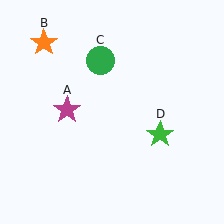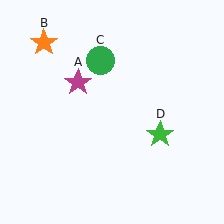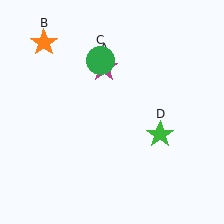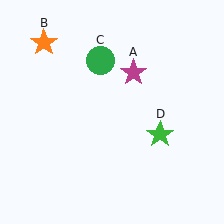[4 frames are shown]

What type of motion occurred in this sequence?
The magenta star (object A) rotated clockwise around the center of the scene.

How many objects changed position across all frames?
1 object changed position: magenta star (object A).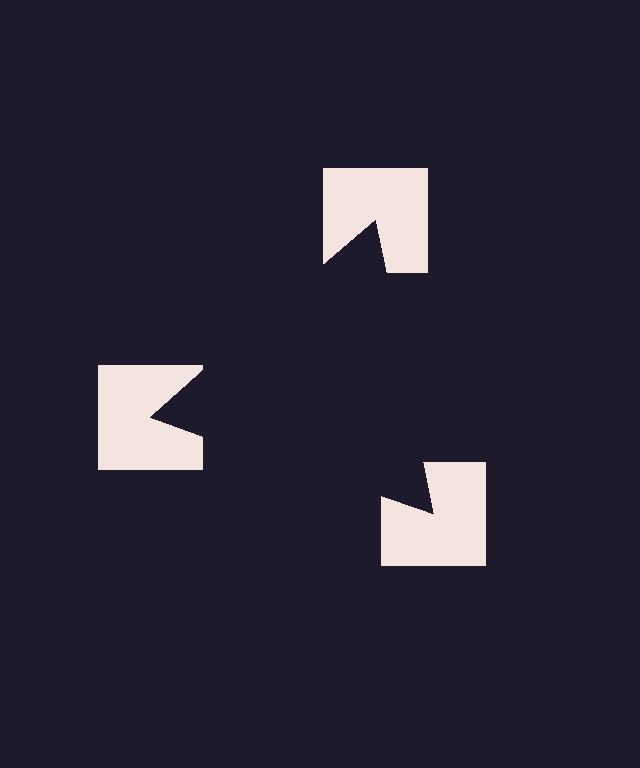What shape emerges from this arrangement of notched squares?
An illusory triangle — its edges are inferred from the aligned wedge cuts in the notched squares, not physically drawn.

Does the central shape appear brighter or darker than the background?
It typically appears slightly darker than the background, even though no actual brightness change is drawn.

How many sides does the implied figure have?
3 sides.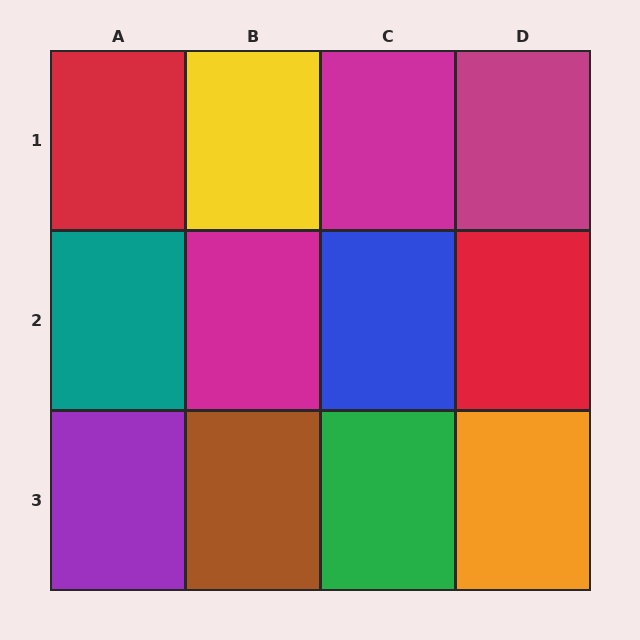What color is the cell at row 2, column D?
Red.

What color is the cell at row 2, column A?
Teal.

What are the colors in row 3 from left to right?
Purple, brown, green, orange.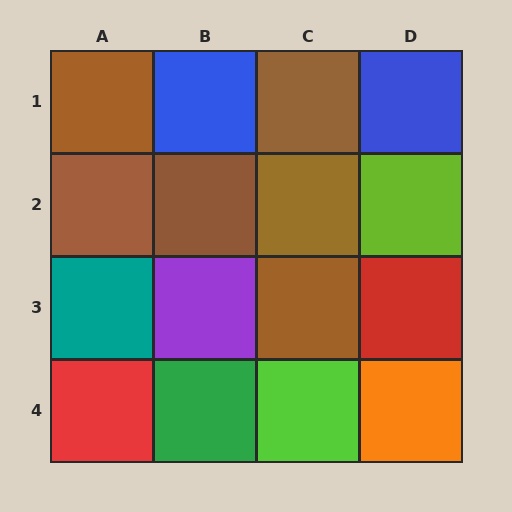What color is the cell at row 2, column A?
Brown.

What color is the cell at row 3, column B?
Purple.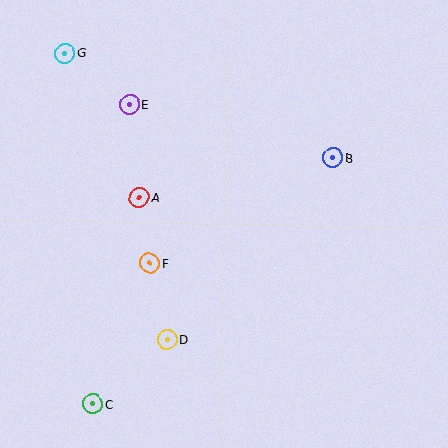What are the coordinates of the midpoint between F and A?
The midpoint between F and A is at (145, 231).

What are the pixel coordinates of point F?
Point F is at (150, 263).